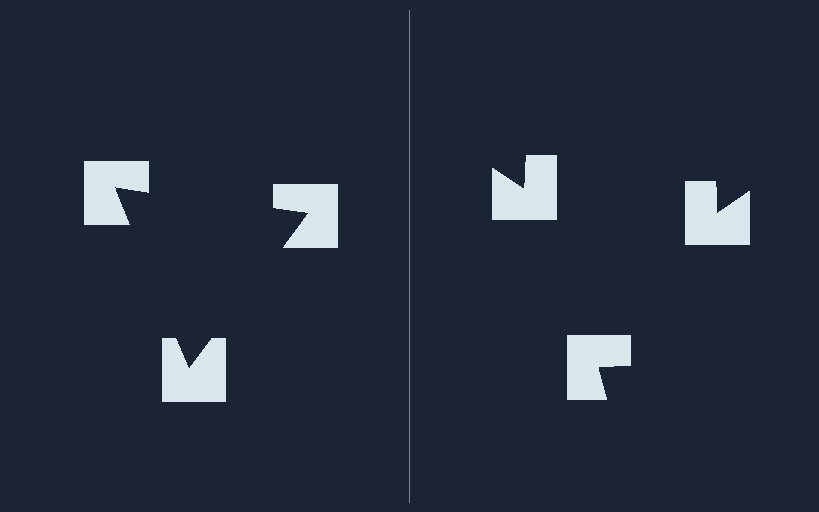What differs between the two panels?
The notched squares are positioned identically on both sides; only the wedge orientations differ. On the left they align to a triangle; on the right they are misaligned.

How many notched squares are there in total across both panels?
6 — 3 on each side.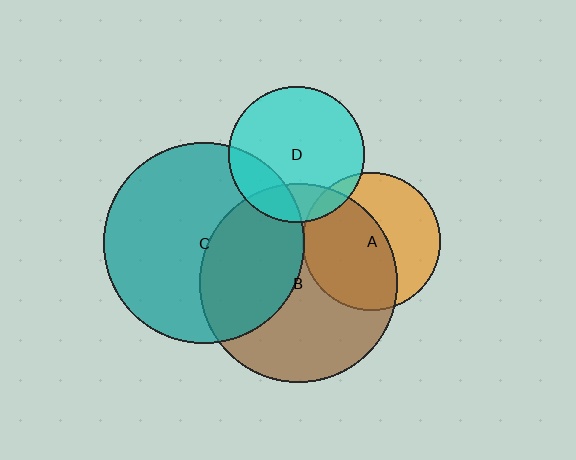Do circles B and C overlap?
Yes.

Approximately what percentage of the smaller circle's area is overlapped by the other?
Approximately 40%.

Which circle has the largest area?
Circle C (teal).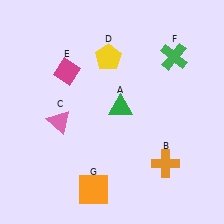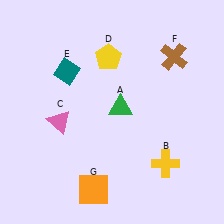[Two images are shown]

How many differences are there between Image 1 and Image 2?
There are 3 differences between the two images.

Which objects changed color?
B changed from orange to yellow. E changed from magenta to teal. F changed from green to brown.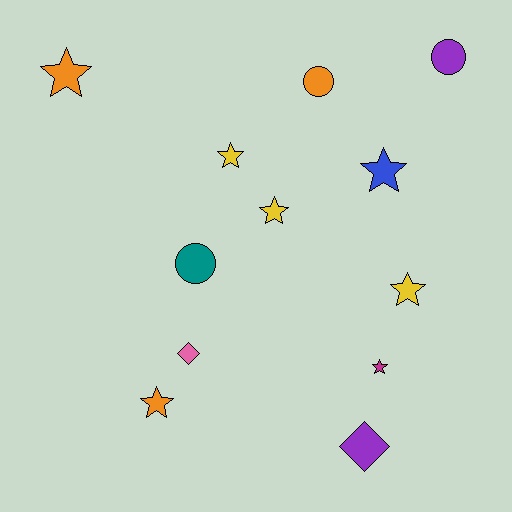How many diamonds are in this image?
There are 2 diamonds.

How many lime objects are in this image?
There are no lime objects.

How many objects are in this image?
There are 12 objects.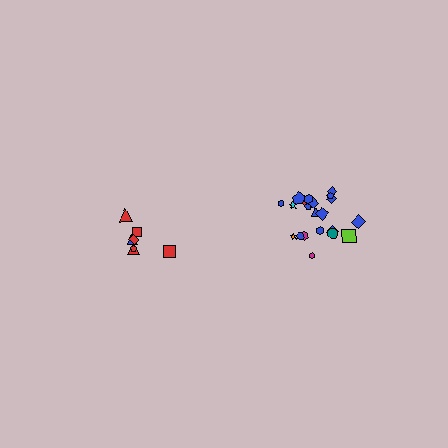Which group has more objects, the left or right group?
The right group.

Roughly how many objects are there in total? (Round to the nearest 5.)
Roughly 30 objects in total.